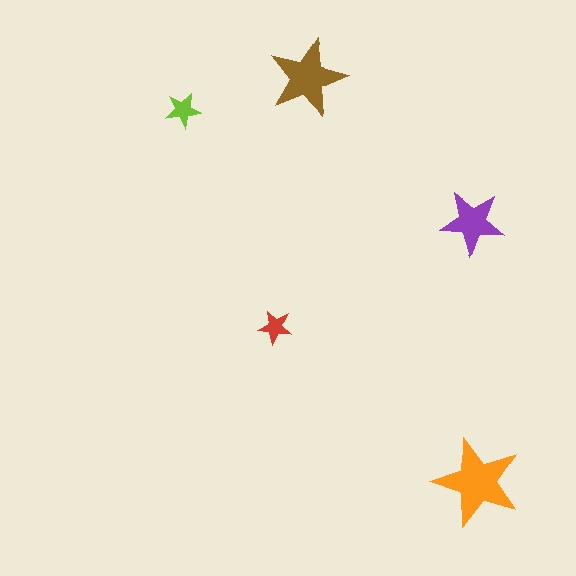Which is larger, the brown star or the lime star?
The brown one.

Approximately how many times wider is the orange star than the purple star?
About 1.5 times wider.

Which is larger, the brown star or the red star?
The brown one.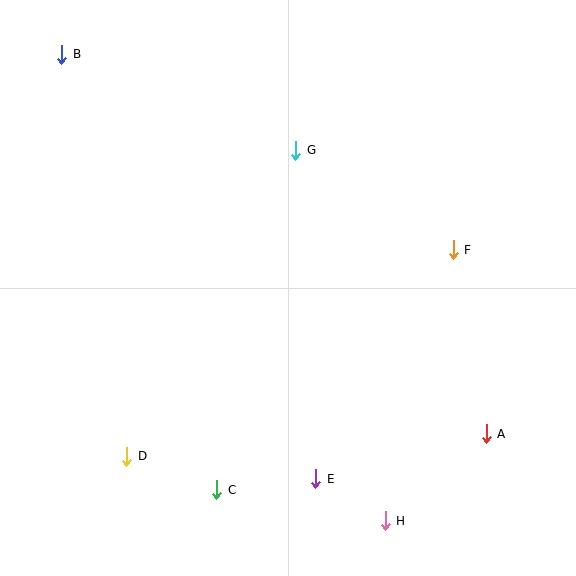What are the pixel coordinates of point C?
Point C is at (217, 490).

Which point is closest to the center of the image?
Point G at (296, 150) is closest to the center.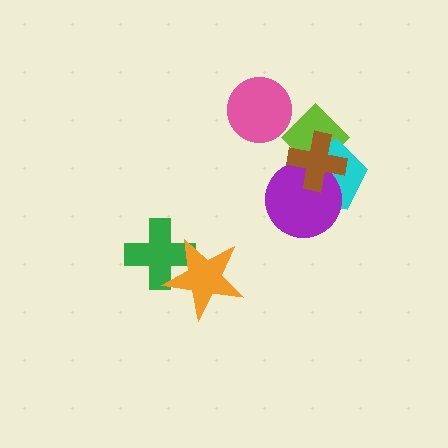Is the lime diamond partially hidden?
Yes, it is partially covered by another shape.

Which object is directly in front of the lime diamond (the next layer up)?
The cyan pentagon is directly in front of the lime diamond.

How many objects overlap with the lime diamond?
3 objects overlap with the lime diamond.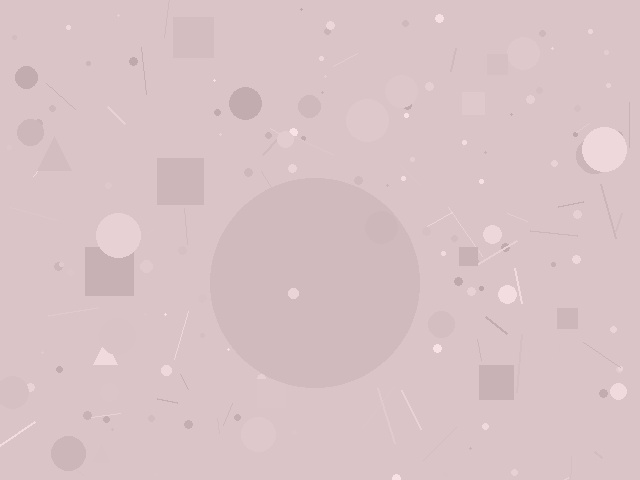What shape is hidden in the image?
A circle is hidden in the image.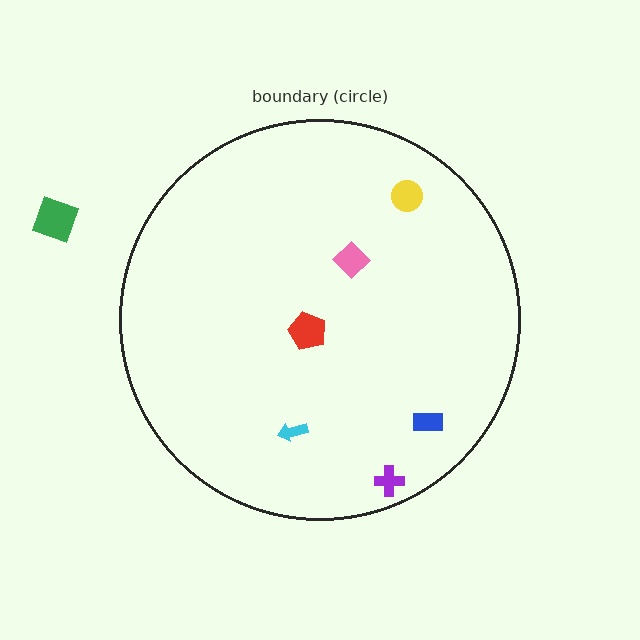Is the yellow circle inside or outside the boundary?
Inside.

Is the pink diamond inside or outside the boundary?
Inside.